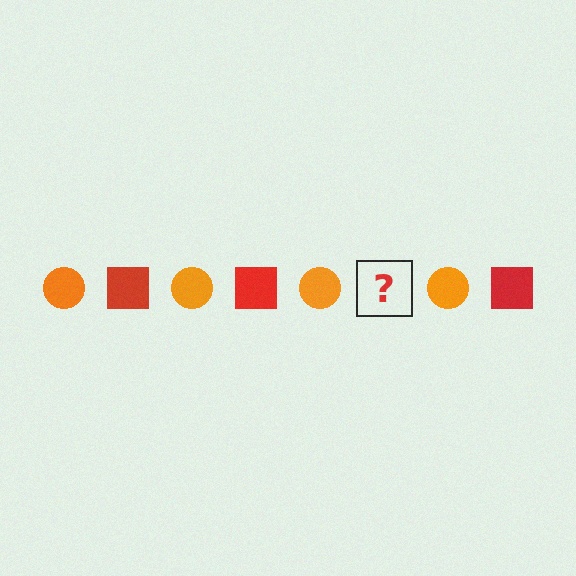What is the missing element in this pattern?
The missing element is a red square.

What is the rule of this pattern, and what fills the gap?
The rule is that the pattern alternates between orange circle and red square. The gap should be filled with a red square.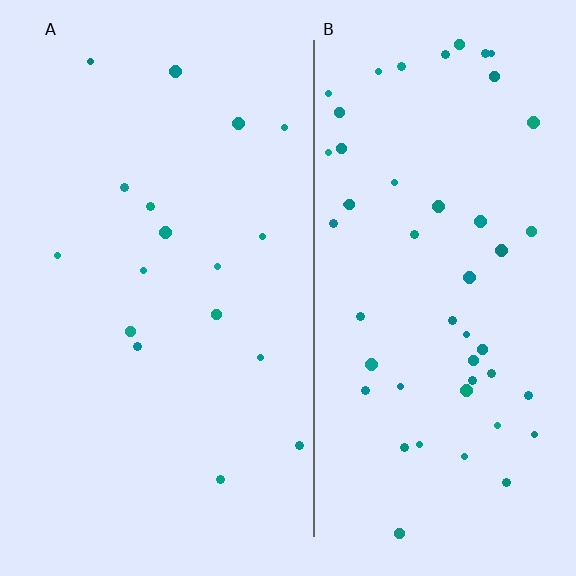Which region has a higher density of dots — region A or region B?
B (the right).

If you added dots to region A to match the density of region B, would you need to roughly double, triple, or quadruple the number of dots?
Approximately triple.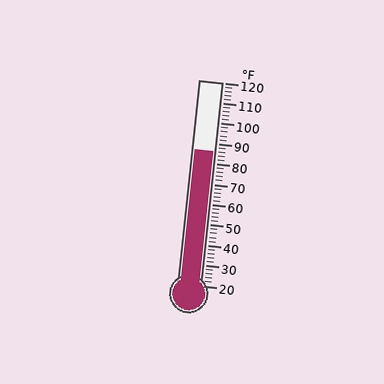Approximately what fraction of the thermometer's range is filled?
The thermometer is filled to approximately 65% of its range.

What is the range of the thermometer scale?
The thermometer scale ranges from 20°F to 120°F.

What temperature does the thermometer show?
The thermometer shows approximately 86°F.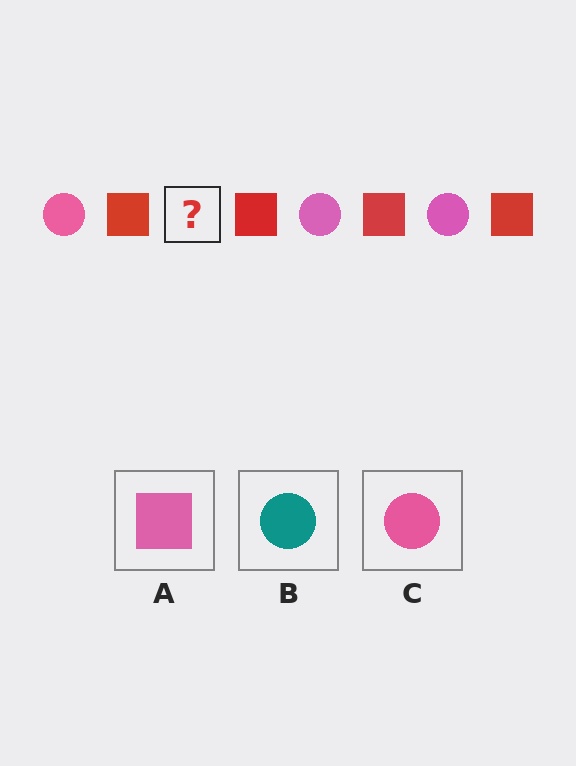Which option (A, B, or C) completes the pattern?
C.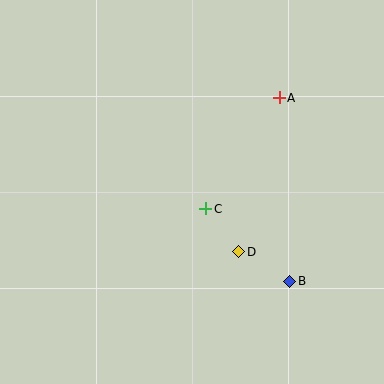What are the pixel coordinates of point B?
Point B is at (290, 281).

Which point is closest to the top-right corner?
Point A is closest to the top-right corner.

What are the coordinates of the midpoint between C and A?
The midpoint between C and A is at (243, 153).